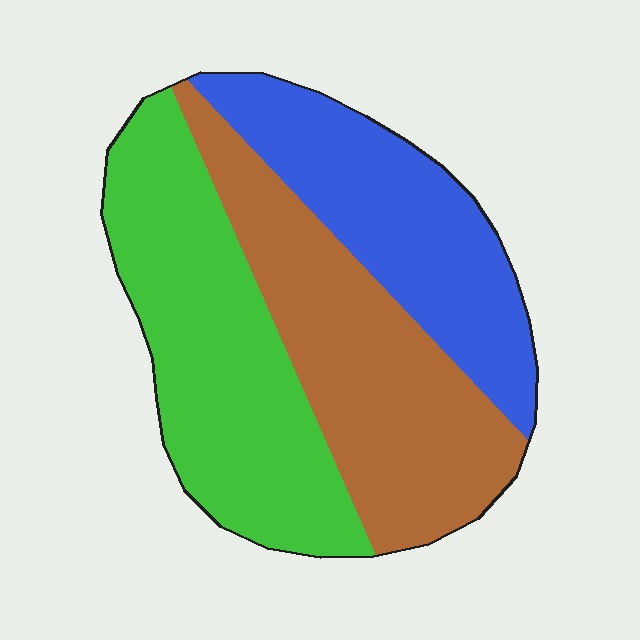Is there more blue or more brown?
Brown.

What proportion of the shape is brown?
Brown takes up about one third (1/3) of the shape.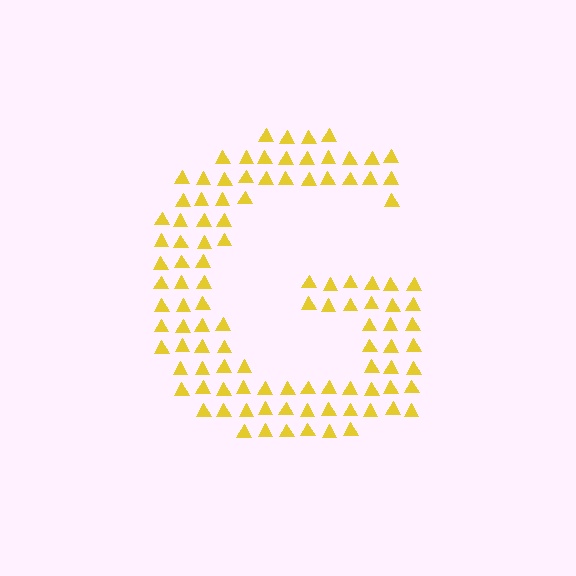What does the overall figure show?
The overall figure shows the letter G.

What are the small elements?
The small elements are triangles.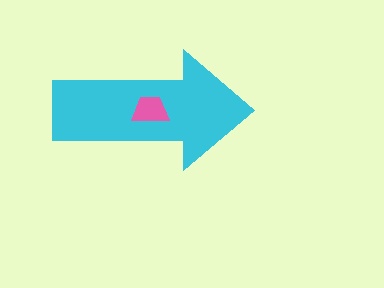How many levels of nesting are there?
2.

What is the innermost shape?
The pink trapezoid.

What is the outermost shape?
The cyan arrow.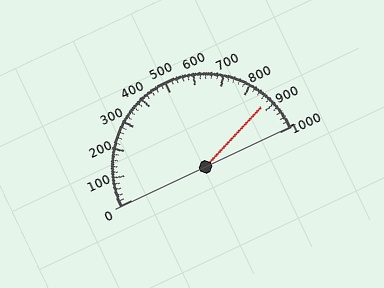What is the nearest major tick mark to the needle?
The nearest major tick mark is 900.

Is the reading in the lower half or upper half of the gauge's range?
The reading is in the upper half of the range (0 to 1000).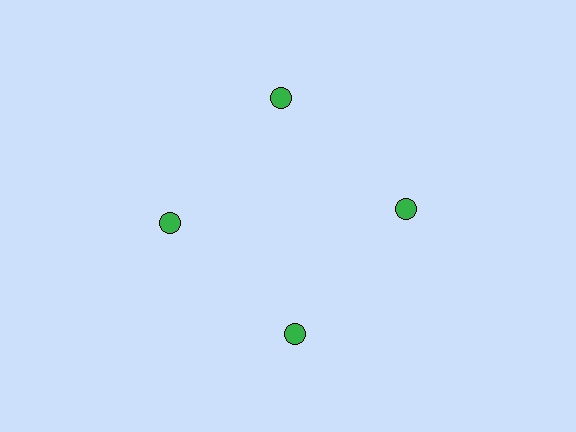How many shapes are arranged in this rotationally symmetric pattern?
There are 4 shapes, arranged in 4 groups of 1.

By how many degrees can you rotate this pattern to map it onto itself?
The pattern maps onto itself every 90 degrees of rotation.